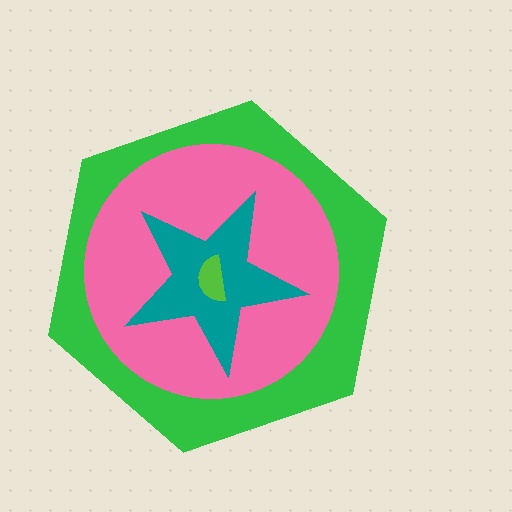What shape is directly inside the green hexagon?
The pink circle.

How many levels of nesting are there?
4.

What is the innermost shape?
The lime semicircle.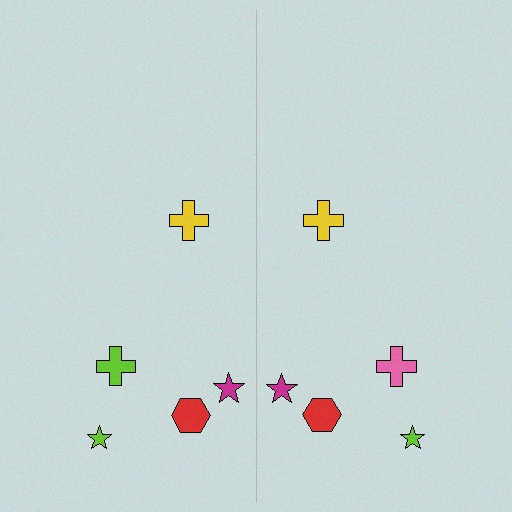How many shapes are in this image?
There are 10 shapes in this image.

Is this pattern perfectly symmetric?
No, the pattern is not perfectly symmetric. The pink cross on the right side breaks the symmetry — its mirror counterpart is lime.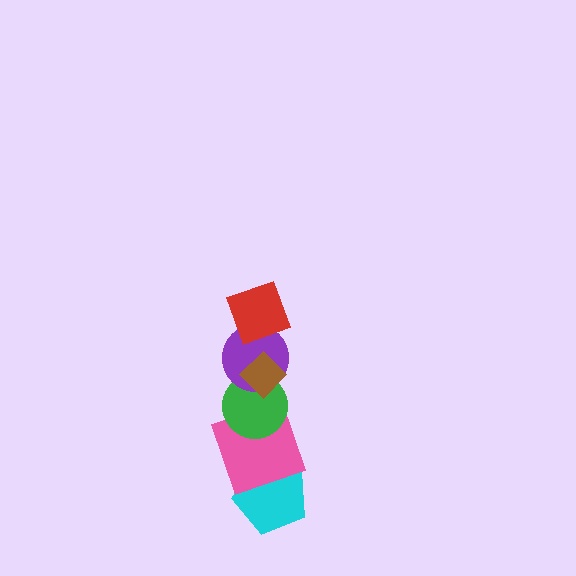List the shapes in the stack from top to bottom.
From top to bottom: the red square, the brown diamond, the purple circle, the green circle, the pink square, the cyan pentagon.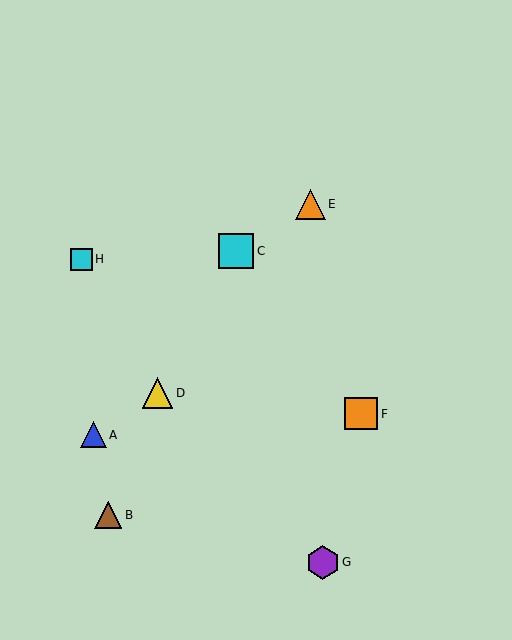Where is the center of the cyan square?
The center of the cyan square is at (236, 251).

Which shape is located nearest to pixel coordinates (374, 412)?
The orange square (labeled F) at (361, 414) is nearest to that location.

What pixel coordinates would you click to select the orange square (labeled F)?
Click at (361, 414) to select the orange square F.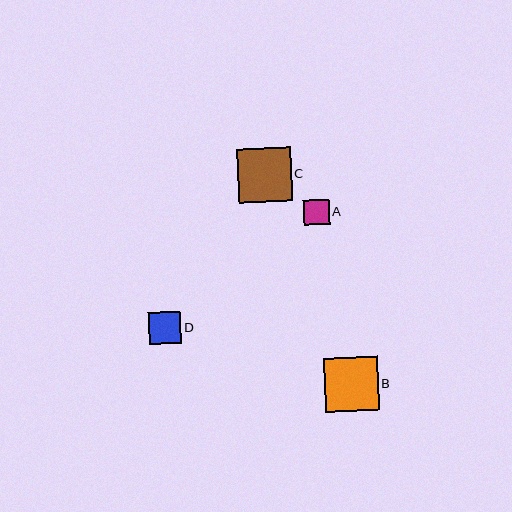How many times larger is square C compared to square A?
Square C is approximately 2.1 times the size of square A.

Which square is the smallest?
Square A is the smallest with a size of approximately 25 pixels.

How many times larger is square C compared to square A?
Square C is approximately 2.1 times the size of square A.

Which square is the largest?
Square C is the largest with a size of approximately 54 pixels.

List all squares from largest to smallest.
From largest to smallest: C, B, D, A.